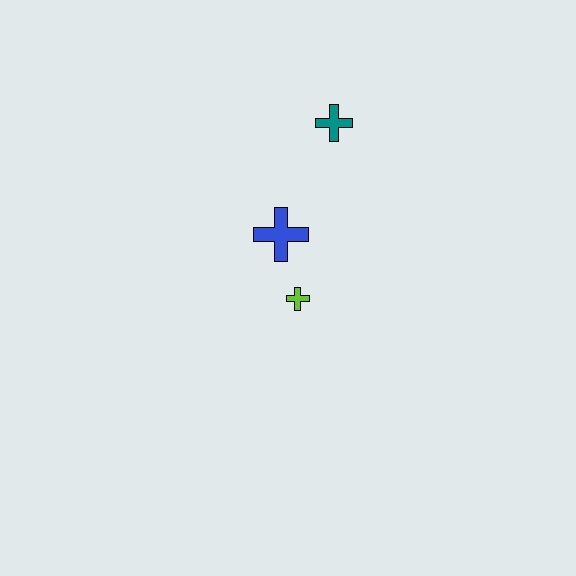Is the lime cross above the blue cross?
No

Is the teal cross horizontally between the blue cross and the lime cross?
No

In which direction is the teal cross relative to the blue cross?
The teal cross is above the blue cross.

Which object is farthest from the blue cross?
The teal cross is farthest from the blue cross.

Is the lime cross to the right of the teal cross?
No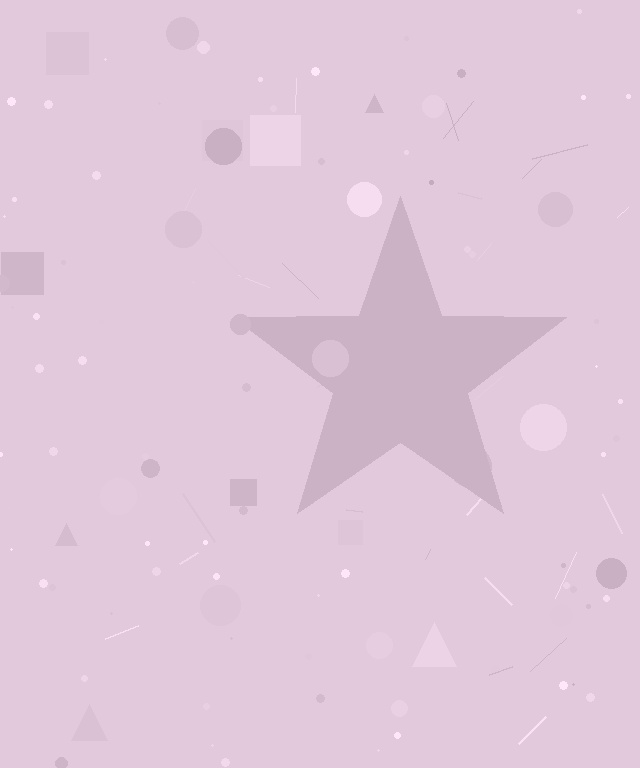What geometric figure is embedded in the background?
A star is embedded in the background.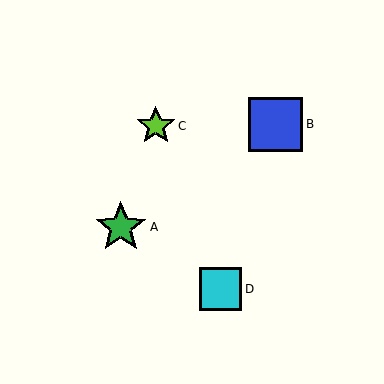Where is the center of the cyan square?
The center of the cyan square is at (220, 289).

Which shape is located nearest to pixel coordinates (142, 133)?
The lime star (labeled C) at (156, 126) is nearest to that location.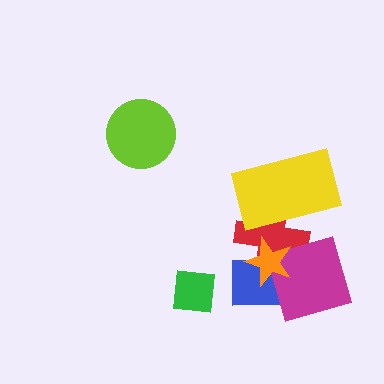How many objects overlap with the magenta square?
3 objects overlap with the magenta square.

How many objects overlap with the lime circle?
0 objects overlap with the lime circle.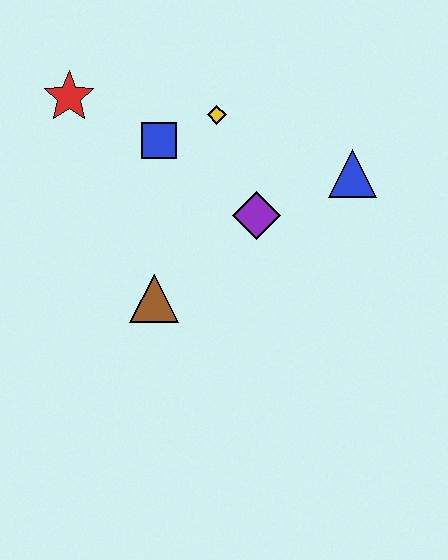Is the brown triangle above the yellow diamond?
No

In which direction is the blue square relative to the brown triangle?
The blue square is above the brown triangle.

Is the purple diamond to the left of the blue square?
No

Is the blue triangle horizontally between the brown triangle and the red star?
No